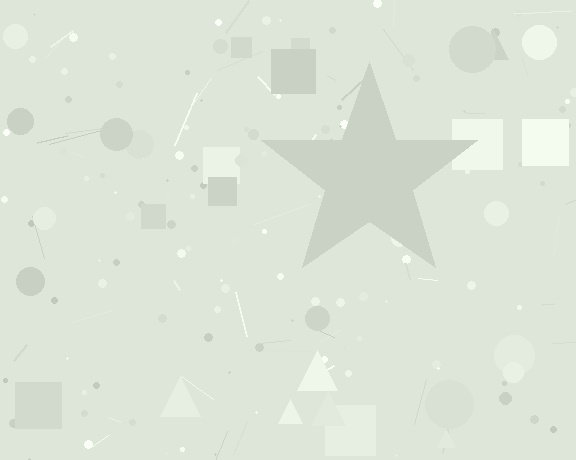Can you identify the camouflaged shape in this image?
The camouflaged shape is a star.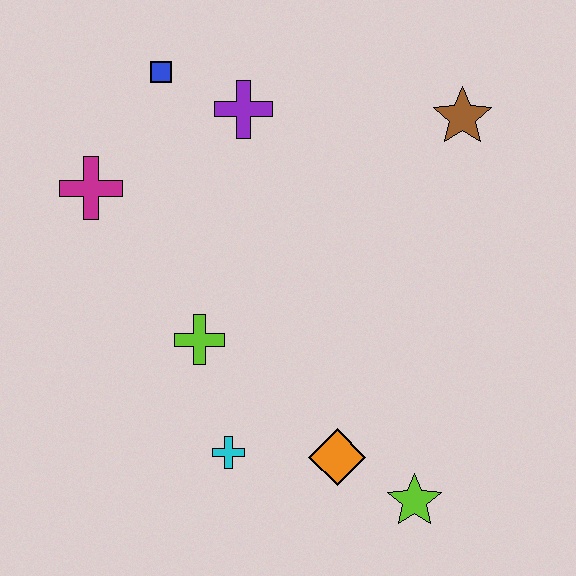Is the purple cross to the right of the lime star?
No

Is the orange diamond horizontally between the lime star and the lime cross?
Yes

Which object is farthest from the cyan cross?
The brown star is farthest from the cyan cross.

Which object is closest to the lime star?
The orange diamond is closest to the lime star.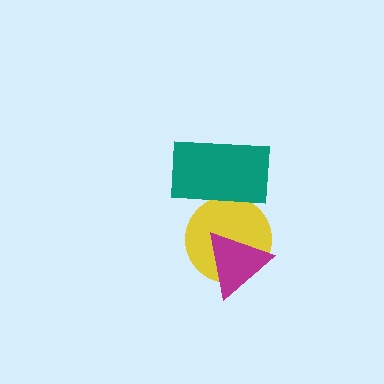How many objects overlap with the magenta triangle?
1 object overlaps with the magenta triangle.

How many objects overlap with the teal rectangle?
1 object overlaps with the teal rectangle.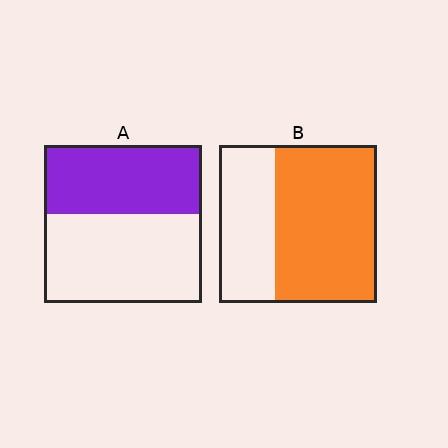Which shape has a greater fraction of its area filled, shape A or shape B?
Shape B.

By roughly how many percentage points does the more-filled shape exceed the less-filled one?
By roughly 20 percentage points (B over A).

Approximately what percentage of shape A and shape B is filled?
A is approximately 45% and B is approximately 65%.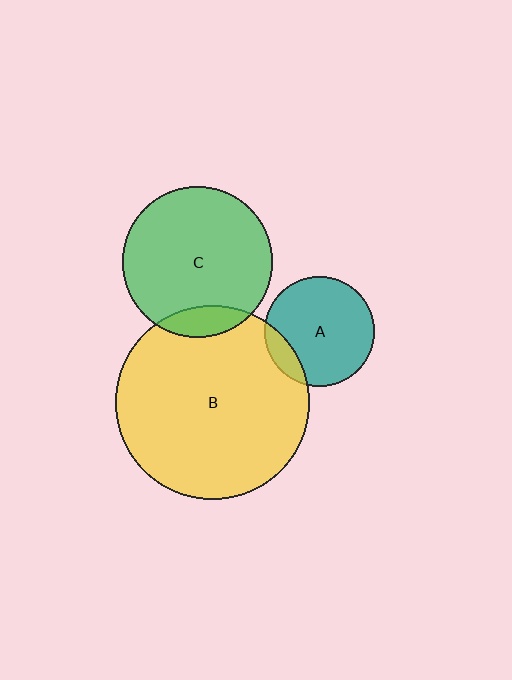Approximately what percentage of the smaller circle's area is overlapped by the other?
Approximately 10%.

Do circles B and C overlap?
Yes.